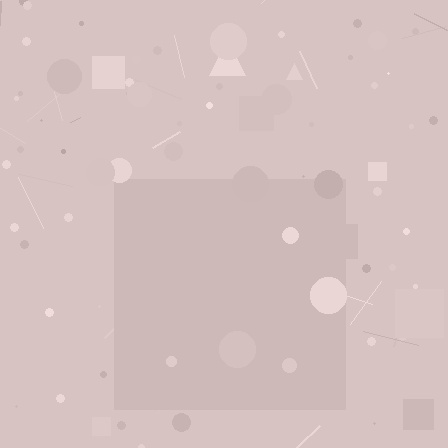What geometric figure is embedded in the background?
A square is embedded in the background.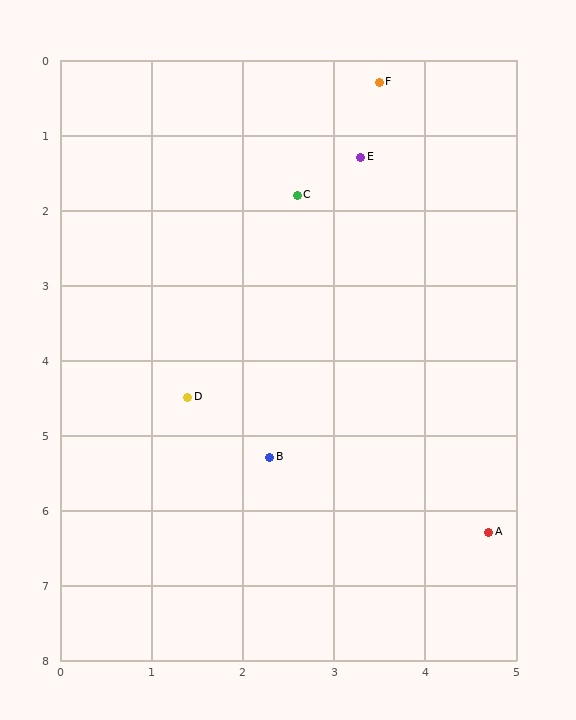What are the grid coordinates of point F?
Point F is at approximately (3.5, 0.3).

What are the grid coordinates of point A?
Point A is at approximately (4.7, 6.3).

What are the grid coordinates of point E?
Point E is at approximately (3.3, 1.3).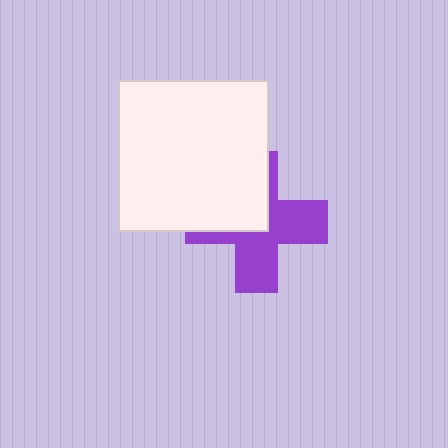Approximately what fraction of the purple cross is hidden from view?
Roughly 42% of the purple cross is hidden behind the white square.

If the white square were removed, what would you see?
You would see the complete purple cross.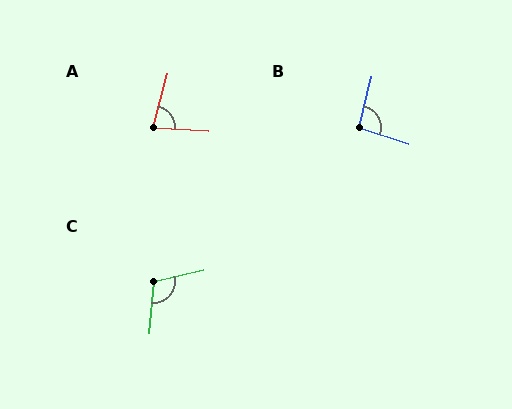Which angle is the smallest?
A, at approximately 78 degrees.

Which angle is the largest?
C, at approximately 108 degrees.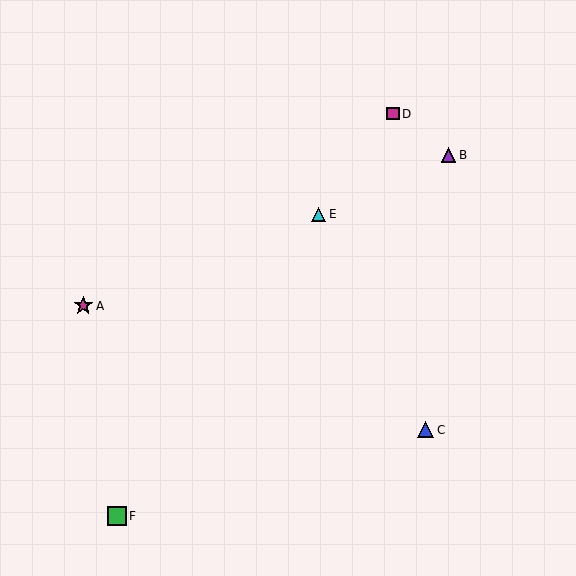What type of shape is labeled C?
Shape C is a blue triangle.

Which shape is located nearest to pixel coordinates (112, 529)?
The green square (labeled F) at (117, 516) is nearest to that location.